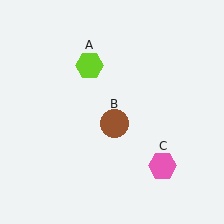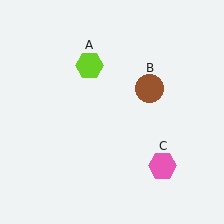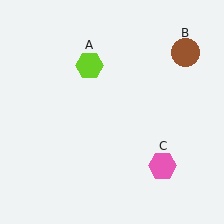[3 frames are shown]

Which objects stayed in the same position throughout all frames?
Lime hexagon (object A) and pink hexagon (object C) remained stationary.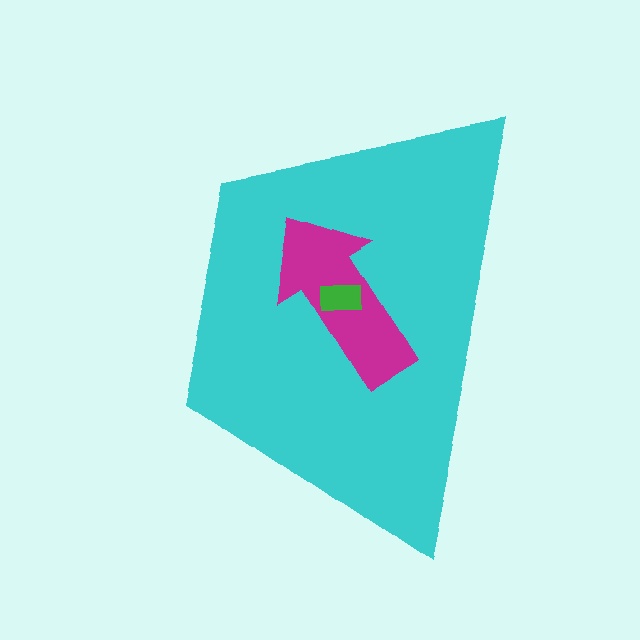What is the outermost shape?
The cyan trapezoid.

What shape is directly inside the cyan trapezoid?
The magenta arrow.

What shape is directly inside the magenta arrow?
The green rectangle.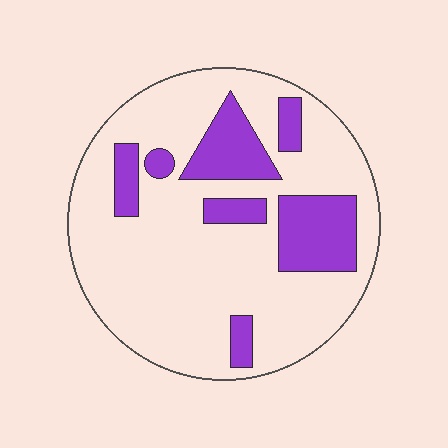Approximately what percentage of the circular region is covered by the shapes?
Approximately 25%.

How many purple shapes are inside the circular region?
7.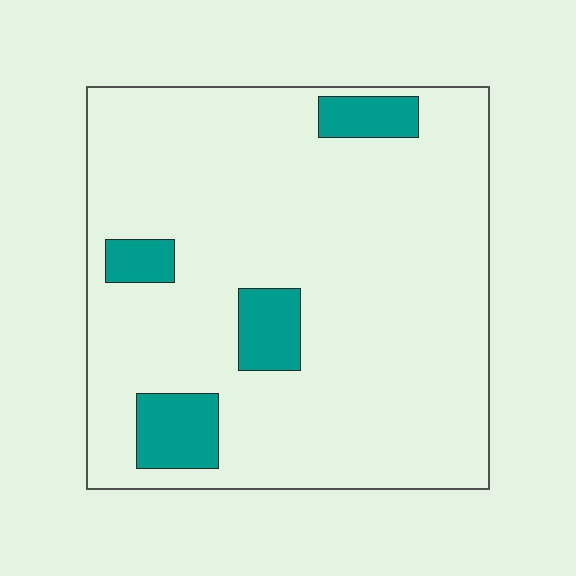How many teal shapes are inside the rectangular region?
4.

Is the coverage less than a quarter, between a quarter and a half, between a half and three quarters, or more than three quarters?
Less than a quarter.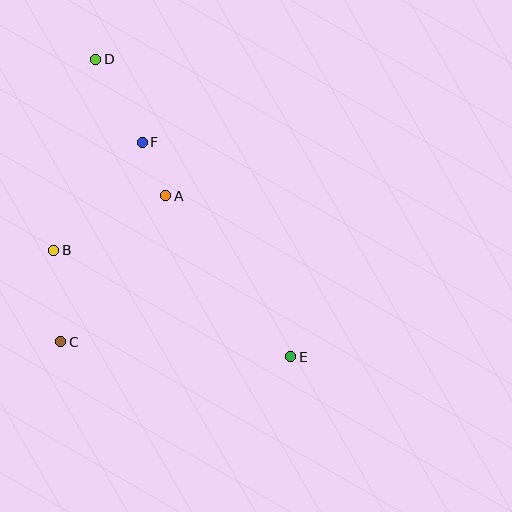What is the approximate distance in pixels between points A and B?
The distance between A and B is approximately 125 pixels.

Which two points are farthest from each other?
Points D and E are farthest from each other.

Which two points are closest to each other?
Points A and F are closest to each other.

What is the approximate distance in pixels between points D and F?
The distance between D and F is approximately 95 pixels.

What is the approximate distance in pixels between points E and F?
The distance between E and F is approximately 261 pixels.